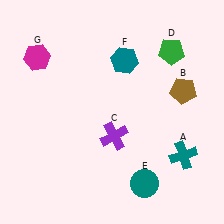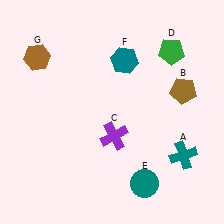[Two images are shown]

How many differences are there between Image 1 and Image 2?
There is 1 difference between the two images.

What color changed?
The hexagon (G) changed from magenta in Image 1 to brown in Image 2.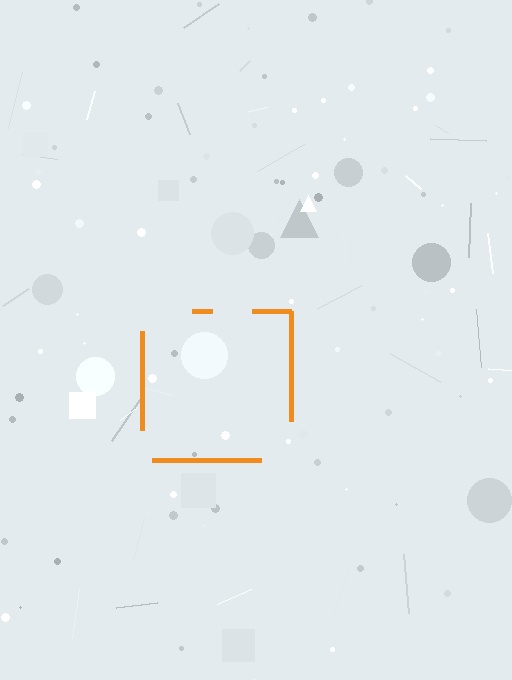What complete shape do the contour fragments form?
The contour fragments form a square.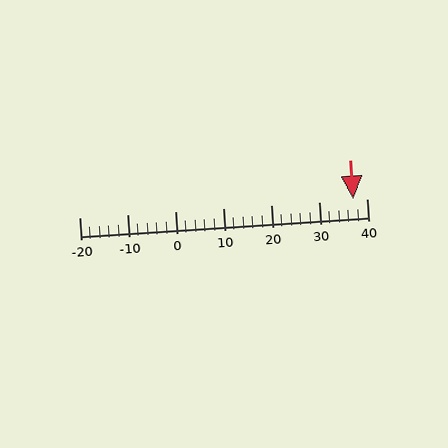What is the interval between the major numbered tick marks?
The major tick marks are spaced 10 units apart.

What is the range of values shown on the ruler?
The ruler shows values from -20 to 40.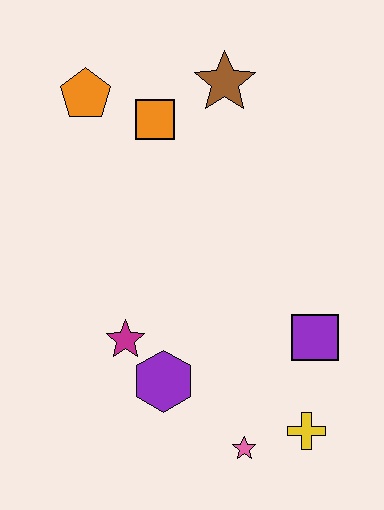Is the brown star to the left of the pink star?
Yes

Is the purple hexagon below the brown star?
Yes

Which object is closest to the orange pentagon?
The orange square is closest to the orange pentagon.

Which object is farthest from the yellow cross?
The orange pentagon is farthest from the yellow cross.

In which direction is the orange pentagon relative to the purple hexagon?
The orange pentagon is above the purple hexagon.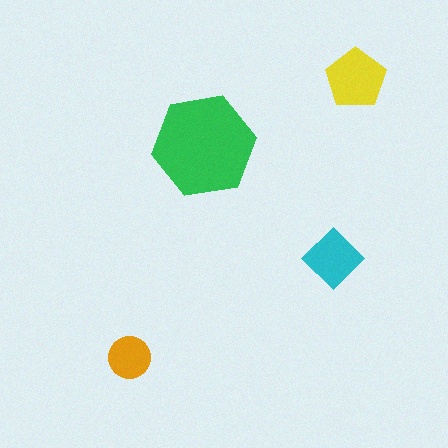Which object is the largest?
The green hexagon.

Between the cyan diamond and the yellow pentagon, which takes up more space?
The yellow pentagon.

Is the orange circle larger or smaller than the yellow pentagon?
Smaller.